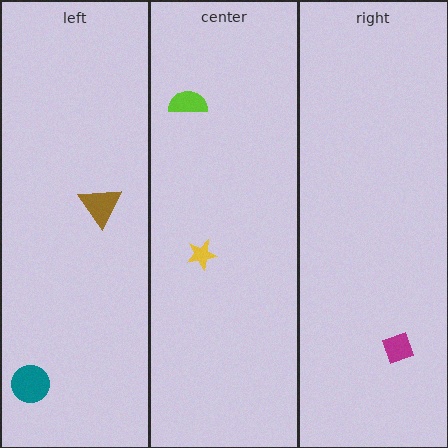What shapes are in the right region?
The magenta diamond.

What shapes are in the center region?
The lime semicircle, the yellow star.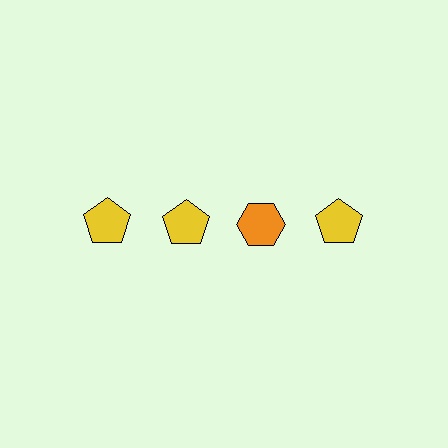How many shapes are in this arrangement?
There are 4 shapes arranged in a grid pattern.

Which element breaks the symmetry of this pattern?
The orange hexagon in the top row, center column breaks the symmetry. All other shapes are yellow pentagons.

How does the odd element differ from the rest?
It differs in both color (orange instead of yellow) and shape (hexagon instead of pentagon).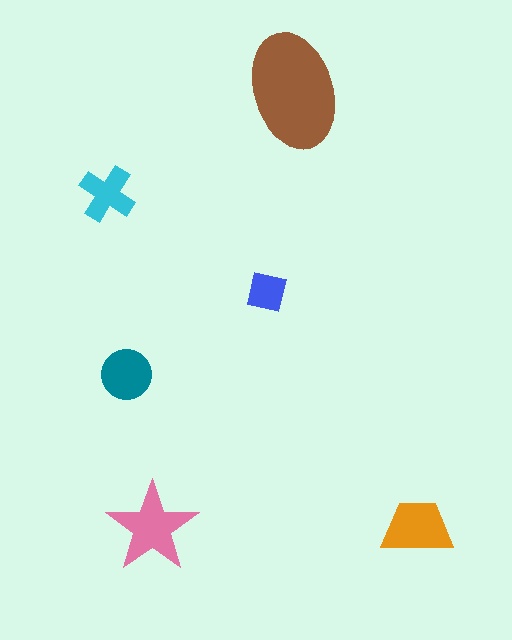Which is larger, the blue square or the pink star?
The pink star.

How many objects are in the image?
There are 6 objects in the image.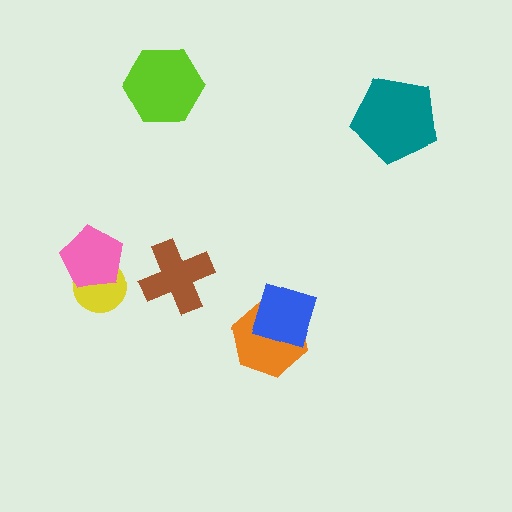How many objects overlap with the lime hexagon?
0 objects overlap with the lime hexagon.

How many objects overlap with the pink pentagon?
1 object overlaps with the pink pentagon.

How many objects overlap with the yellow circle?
1 object overlaps with the yellow circle.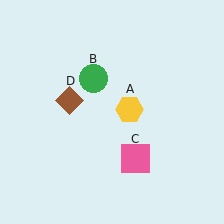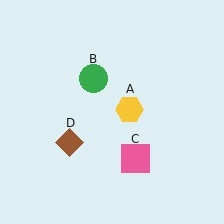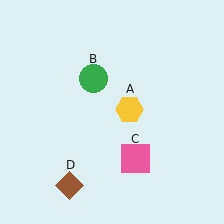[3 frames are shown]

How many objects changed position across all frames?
1 object changed position: brown diamond (object D).